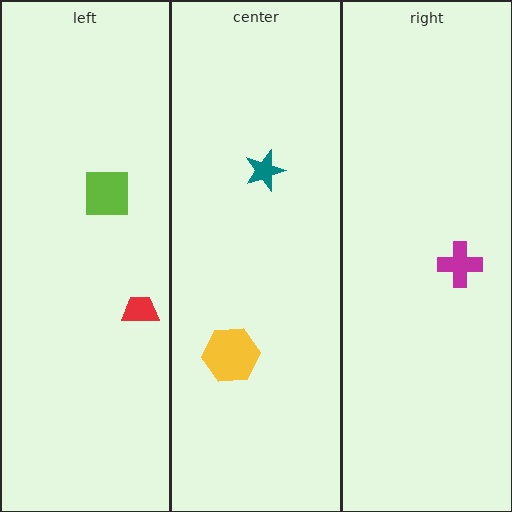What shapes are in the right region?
The magenta cross.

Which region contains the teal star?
The center region.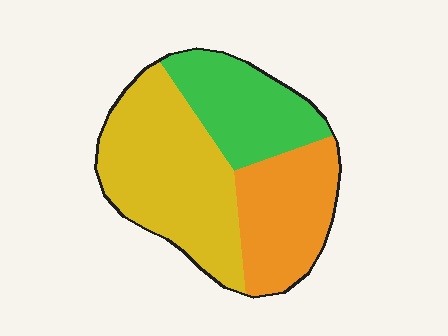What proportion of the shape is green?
Green covers around 25% of the shape.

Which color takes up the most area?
Yellow, at roughly 45%.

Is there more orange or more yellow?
Yellow.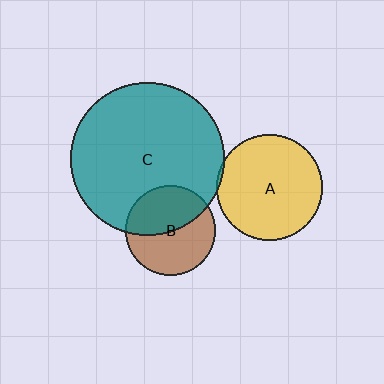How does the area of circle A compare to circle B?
Approximately 1.4 times.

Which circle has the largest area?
Circle C (teal).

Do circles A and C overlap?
Yes.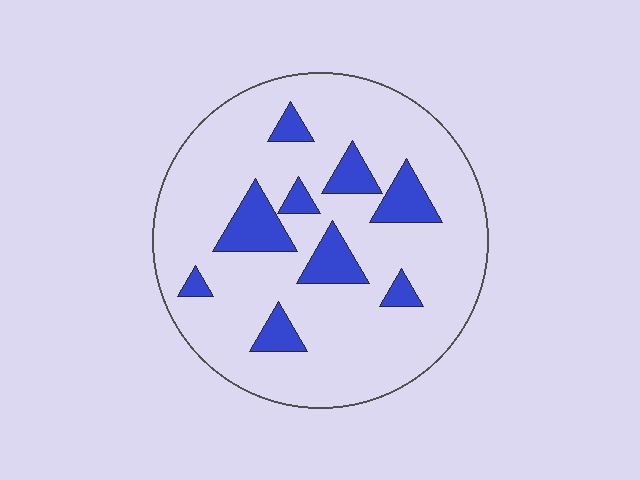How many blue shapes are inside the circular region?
9.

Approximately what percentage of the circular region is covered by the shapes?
Approximately 15%.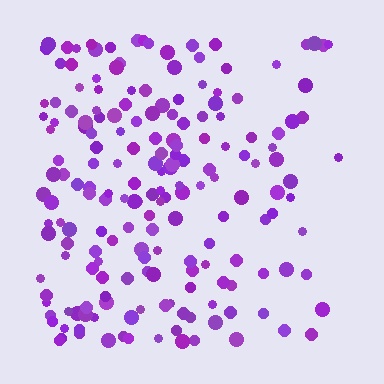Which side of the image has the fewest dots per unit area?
The right.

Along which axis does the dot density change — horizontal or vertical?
Horizontal.